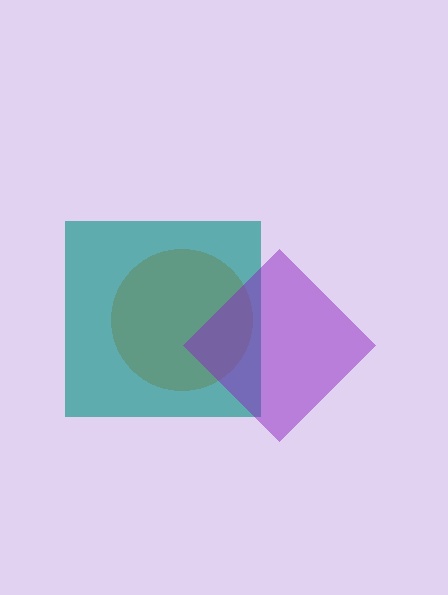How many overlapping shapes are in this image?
There are 3 overlapping shapes in the image.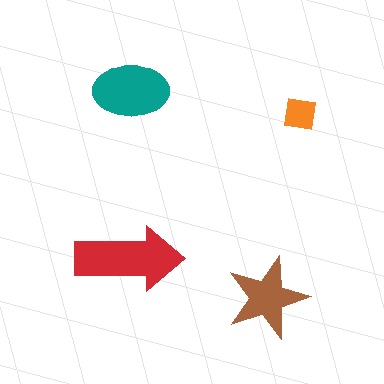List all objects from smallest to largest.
The orange square, the brown star, the teal ellipse, the red arrow.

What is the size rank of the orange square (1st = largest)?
4th.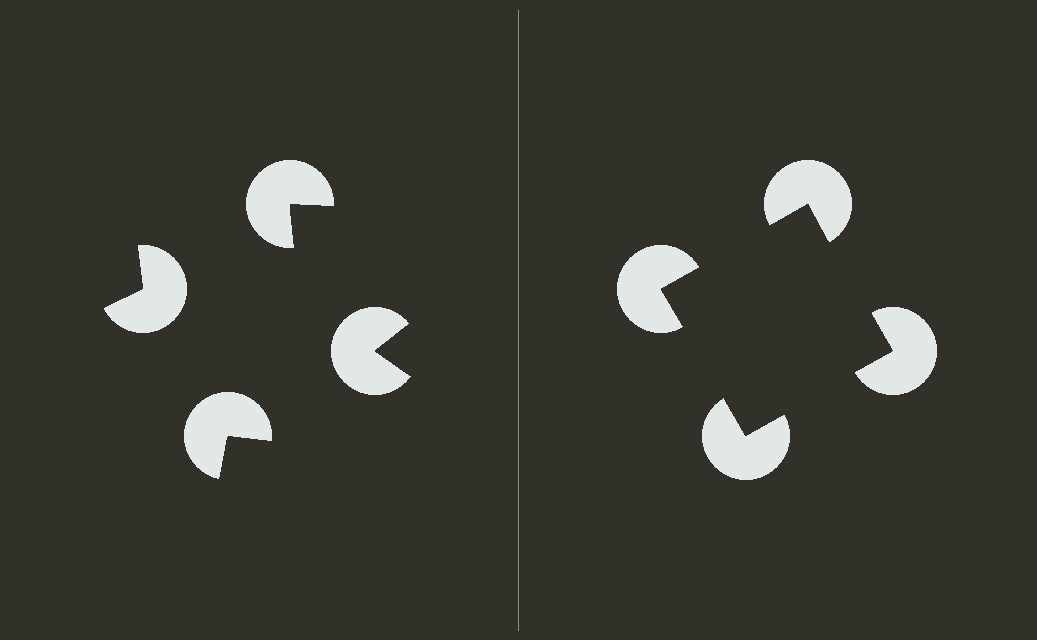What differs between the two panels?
The pac-man discs are positioned identically on both sides; only the wedge orientations differ. On the right they align to a square; on the left they are misaligned.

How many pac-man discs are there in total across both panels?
8 — 4 on each side.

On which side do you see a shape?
An illusory square appears on the right side. On the left side the wedge cuts are rotated, so no coherent shape forms.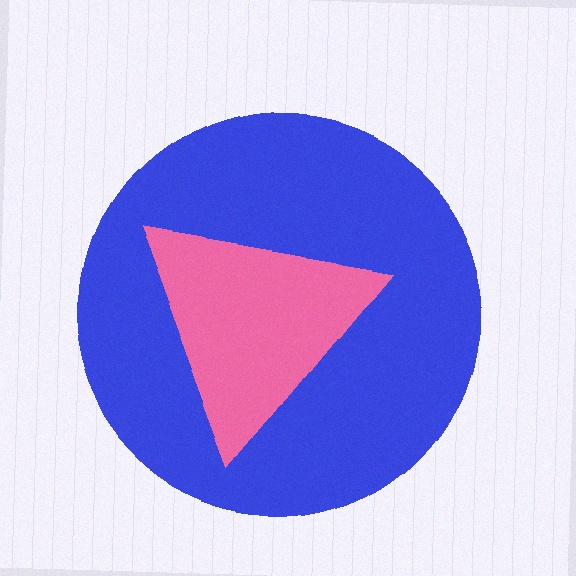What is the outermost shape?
The blue circle.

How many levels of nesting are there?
2.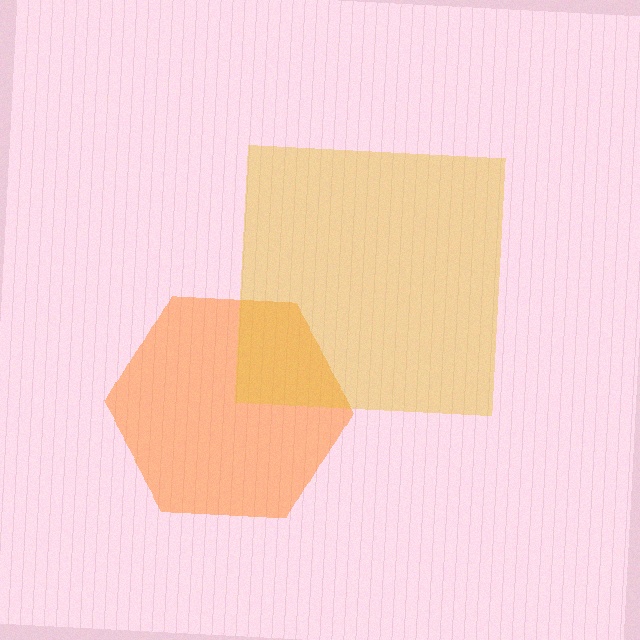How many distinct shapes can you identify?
There are 2 distinct shapes: an orange hexagon, a yellow square.